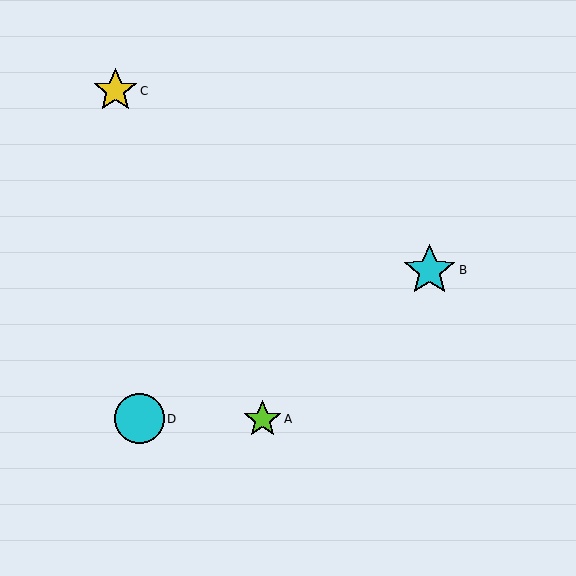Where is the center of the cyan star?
The center of the cyan star is at (429, 270).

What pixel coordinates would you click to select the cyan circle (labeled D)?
Click at (139, 419) to select the cyan circle D.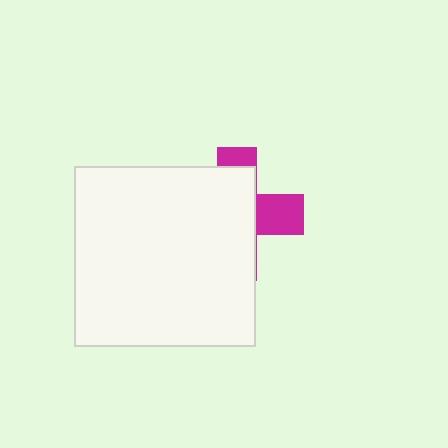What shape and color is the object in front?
The object in front is a white square.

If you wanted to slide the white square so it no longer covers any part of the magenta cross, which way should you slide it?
Slide it left — that is the most direct way to separate the two shapes.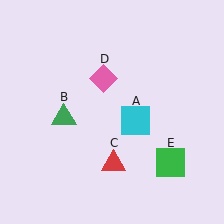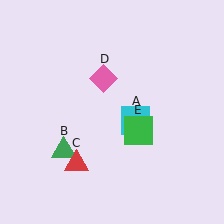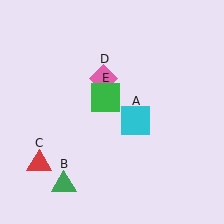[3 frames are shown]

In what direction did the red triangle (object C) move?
The red triangle (object C) moved left.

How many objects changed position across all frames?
3 objects changed position: green triangle (object B), red triangle (object C), green square (object E).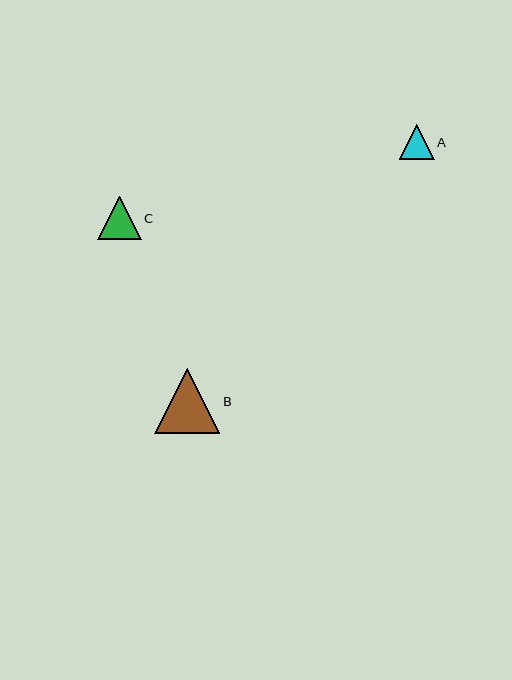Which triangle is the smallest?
Triangle A is the smallest with a size of approximately 35 pixels.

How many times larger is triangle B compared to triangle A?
Triangle B is approximately 1.9 times the size of triangle A.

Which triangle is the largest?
Triangle B is the largest with a size of approximately 65 pixels.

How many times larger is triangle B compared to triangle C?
Triangle B is approximately 1.5 times the size of triangle C.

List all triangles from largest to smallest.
From largest to smallest: B, C, A.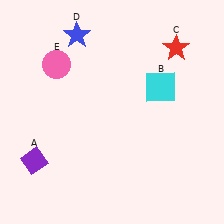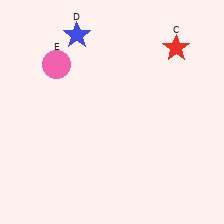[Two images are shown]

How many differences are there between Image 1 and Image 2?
There are 2 differences between the two images.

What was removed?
The purple diamond (A), the cyan square (B) were removed in Image 2.